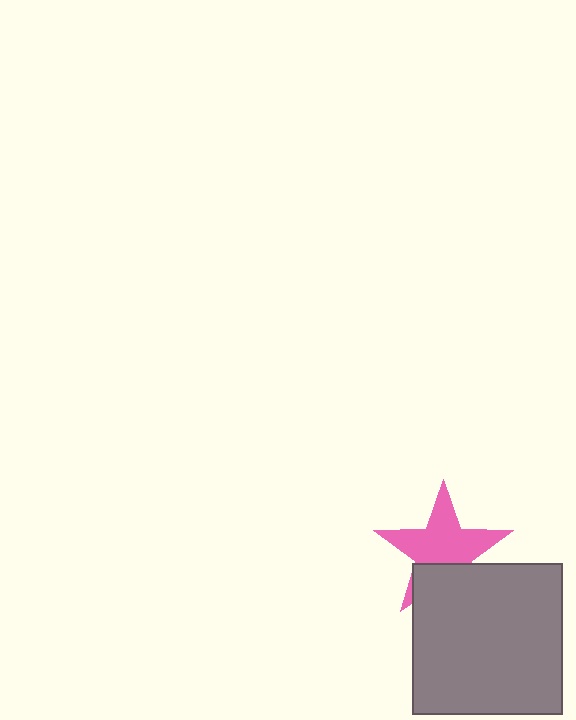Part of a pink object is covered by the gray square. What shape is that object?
It is a star.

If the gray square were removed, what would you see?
You would see the complete pink star.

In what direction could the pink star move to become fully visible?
The pink star could move up. That would shift it out from behind the gray square entirely.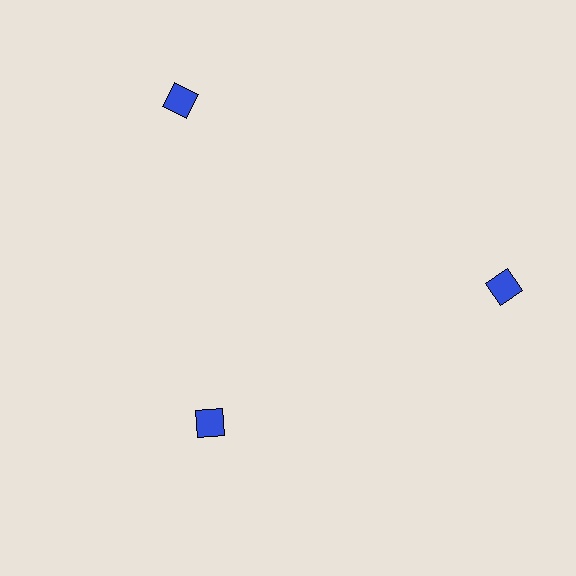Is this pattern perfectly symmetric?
No. The 3 blue squares are arranged in a ring, but one element near the 7 o'clock position is pulled inward toward the center, breaking the 3-fold rotational symmetry.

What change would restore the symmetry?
The symmetry would be restored by moving it outward, back onto the ring so that all 3 squares sit at equal angles and equal distance from the center.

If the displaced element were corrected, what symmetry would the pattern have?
It would have 3-fold rotational symmetry — the pattern would map onto itself every 120 degrees.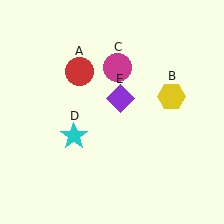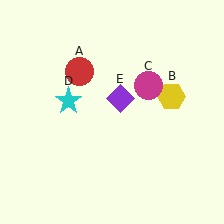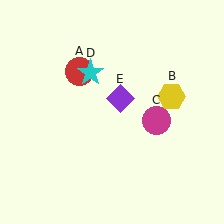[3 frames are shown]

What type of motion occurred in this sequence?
The magenta circle (object C), cyan star (object D) rotated clockwise around the center of the scene.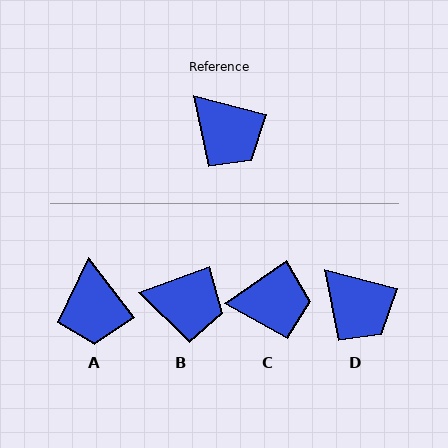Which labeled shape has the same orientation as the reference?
D.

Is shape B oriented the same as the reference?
No, it is off by about 34 degrees.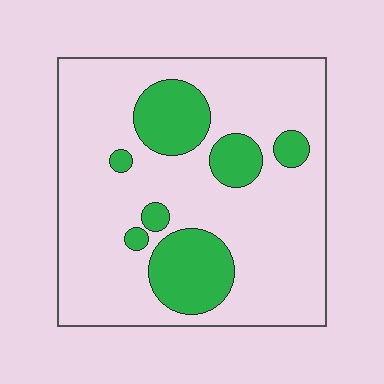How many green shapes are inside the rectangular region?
7.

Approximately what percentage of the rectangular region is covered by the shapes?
Approximately 20%.